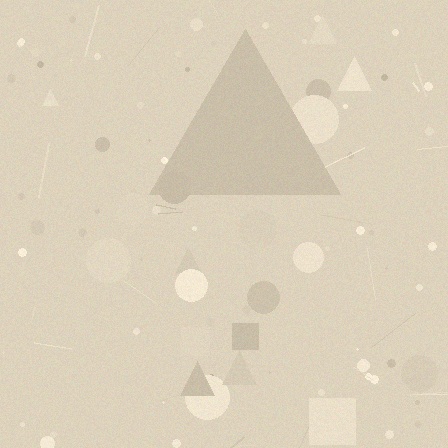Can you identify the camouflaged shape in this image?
The camouflaged shape is a triangle.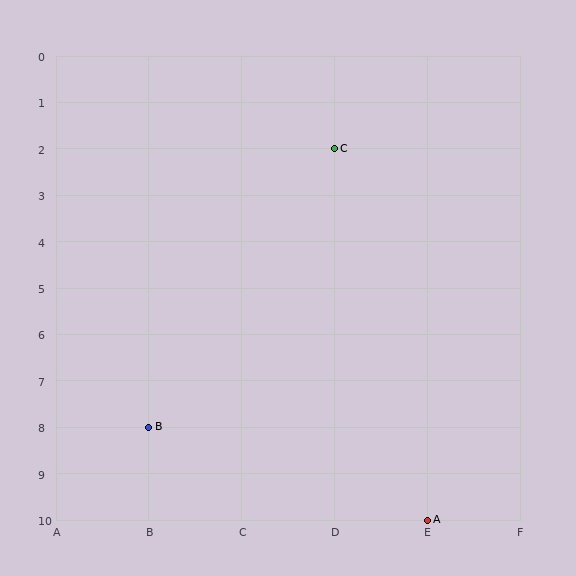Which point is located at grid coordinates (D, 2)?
Point C is at (D, 2).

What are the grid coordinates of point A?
Point A is at grid coordinates (E, 10).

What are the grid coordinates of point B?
Point B is at grid coordinates (B, 8).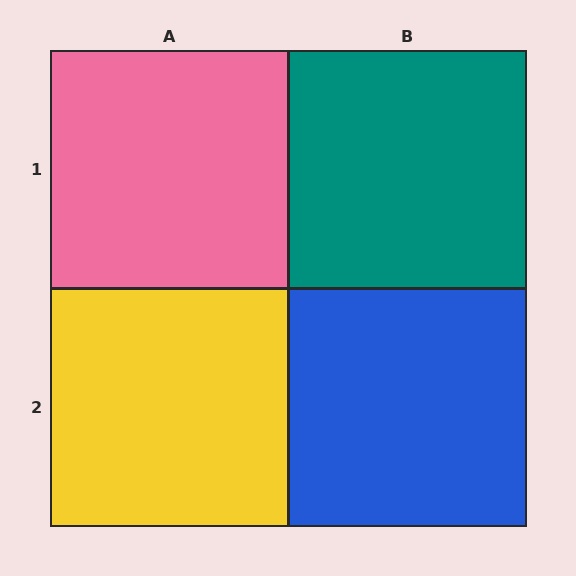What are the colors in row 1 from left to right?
Pink, teal.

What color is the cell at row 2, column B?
Blue.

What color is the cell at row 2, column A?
Yellow.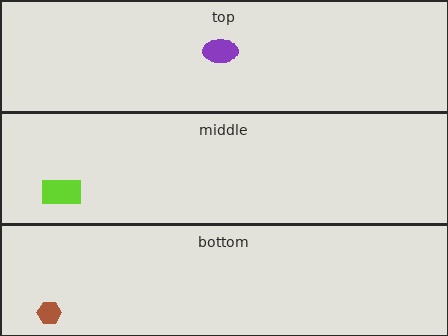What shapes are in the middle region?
The lime rectangle.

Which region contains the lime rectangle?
The middle region.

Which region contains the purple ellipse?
The top region.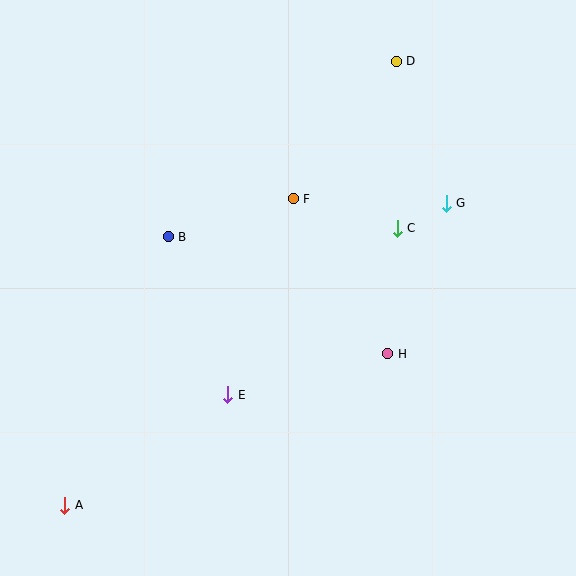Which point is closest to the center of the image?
Point F at (293, 199) is closest to the center.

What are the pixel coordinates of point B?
Point B is at (168, 237).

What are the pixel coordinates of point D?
Point D is at (396, 61).